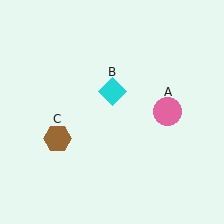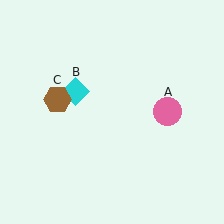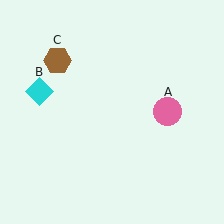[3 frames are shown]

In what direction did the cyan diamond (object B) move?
The cyan diamond (object B) moved left.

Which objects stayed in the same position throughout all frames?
Pink circle (object A) remained stationary.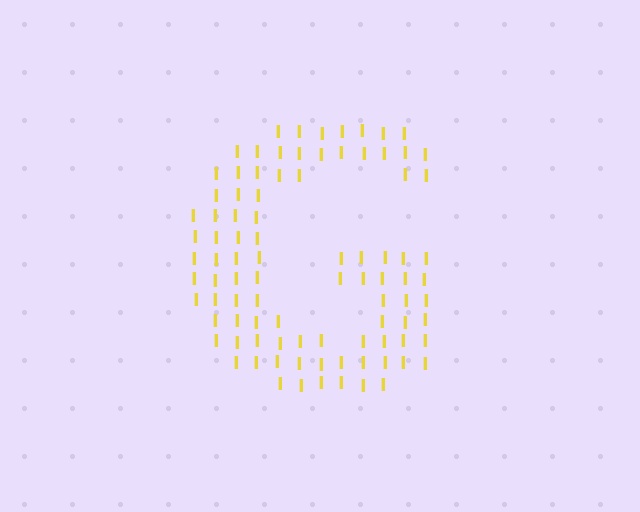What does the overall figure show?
The overall figure shows the letter G.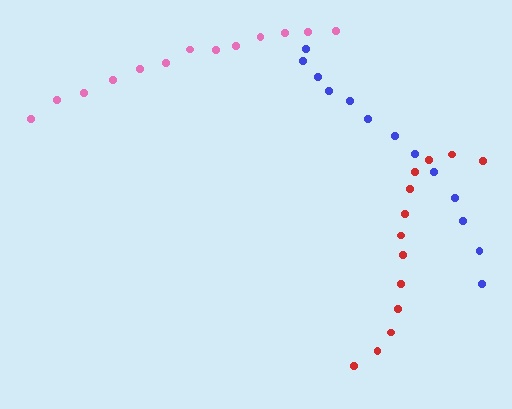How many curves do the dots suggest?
There are 3 distinct paths.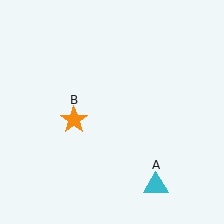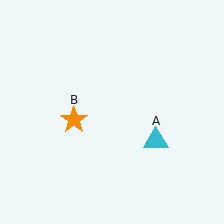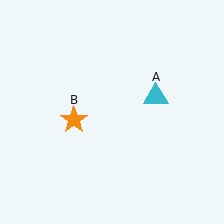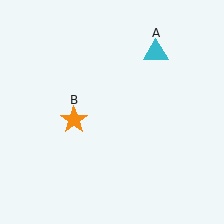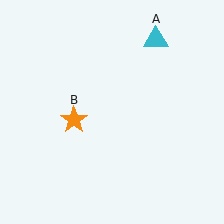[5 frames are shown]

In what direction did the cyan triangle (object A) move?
The cyan triangle (object A) moved up.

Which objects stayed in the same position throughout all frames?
Orange star (object B) remained stationary.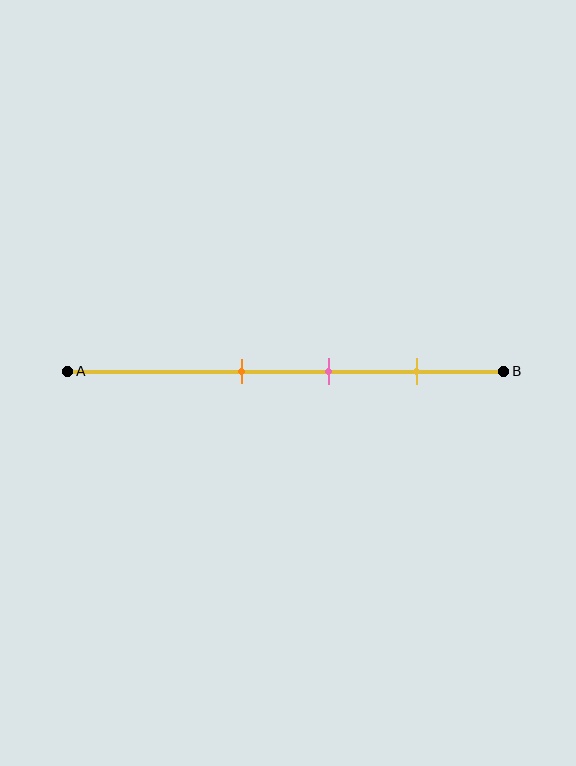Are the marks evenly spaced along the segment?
Yes, the marks are approximately evenly spaced.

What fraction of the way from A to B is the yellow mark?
The yellow mark is approximately 80% (0.8) of the way from A to B.